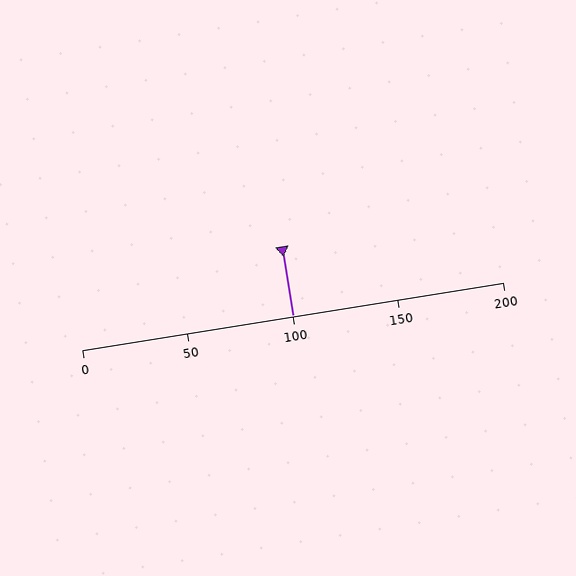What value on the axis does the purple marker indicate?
The marker indicates approximately 100.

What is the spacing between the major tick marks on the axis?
The major ticks are spaced 50 apart.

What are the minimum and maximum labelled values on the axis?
The axis runs from 0 to 200.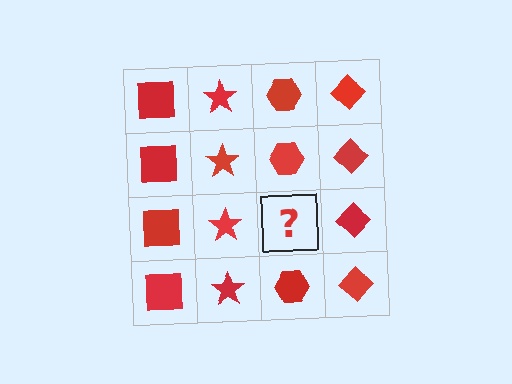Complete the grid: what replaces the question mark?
The question mark should be replaced with a red hexagon.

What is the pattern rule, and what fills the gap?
The rule is that each column has a consistent shape. The gap should be filled with a red hexagon.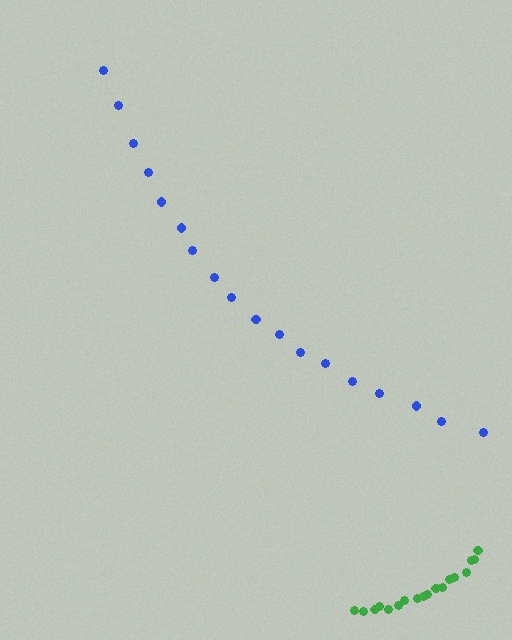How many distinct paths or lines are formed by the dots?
There are 2 distinct paths.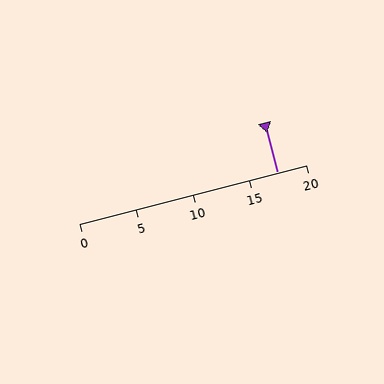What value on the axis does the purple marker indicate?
The marker indicates approximately 17.5.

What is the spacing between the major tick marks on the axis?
The major ticks are spaced 5 apart.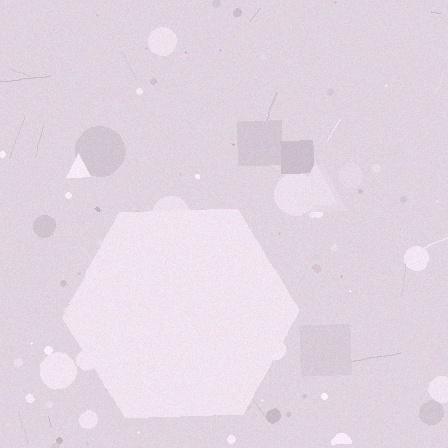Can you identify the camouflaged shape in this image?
The camouflaged shape is a hexagon.